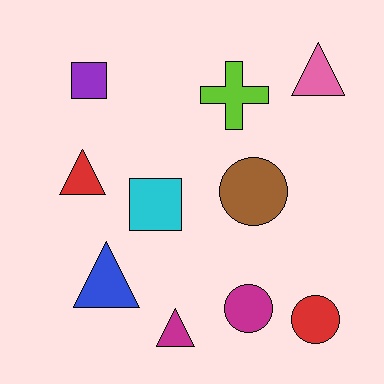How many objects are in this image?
There are 10 objects.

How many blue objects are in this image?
There is 1 blue object.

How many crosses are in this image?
There is 1 cross.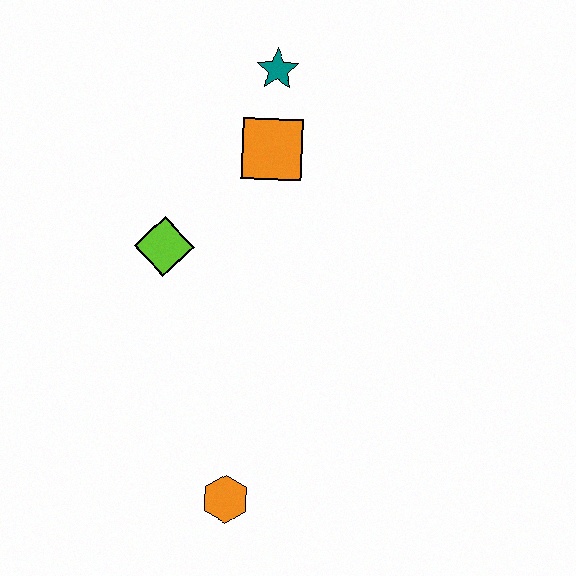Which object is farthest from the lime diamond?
The orange hexagon is farthest from the lime diamond.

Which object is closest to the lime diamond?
The orange square is closest to the lime diamond.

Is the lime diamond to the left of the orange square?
Yes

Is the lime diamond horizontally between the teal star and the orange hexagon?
No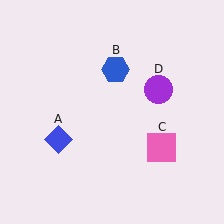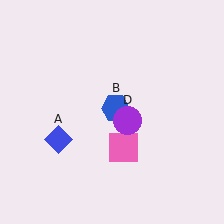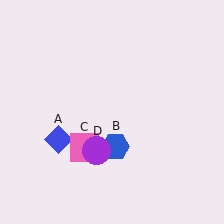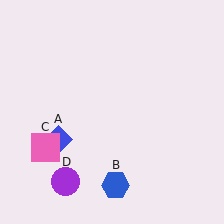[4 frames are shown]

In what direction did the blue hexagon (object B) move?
The blue hexagon (object B) moved down.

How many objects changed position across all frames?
3 objects changed position: blue hexagon (object B), pink square (object C), purple circle (object D).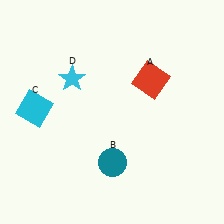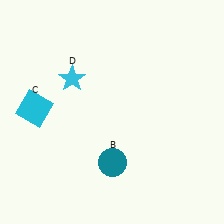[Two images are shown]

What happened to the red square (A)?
The red square (A) was removed in Image 2. It was in the top-right area of Image 1.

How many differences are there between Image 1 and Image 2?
There is 1 difference between the two images.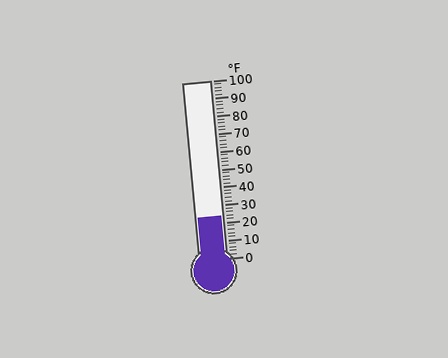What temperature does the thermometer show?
The thermometer shows approximately 24°F.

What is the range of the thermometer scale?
The thermometer scale ranges from 0°F to 100°F.